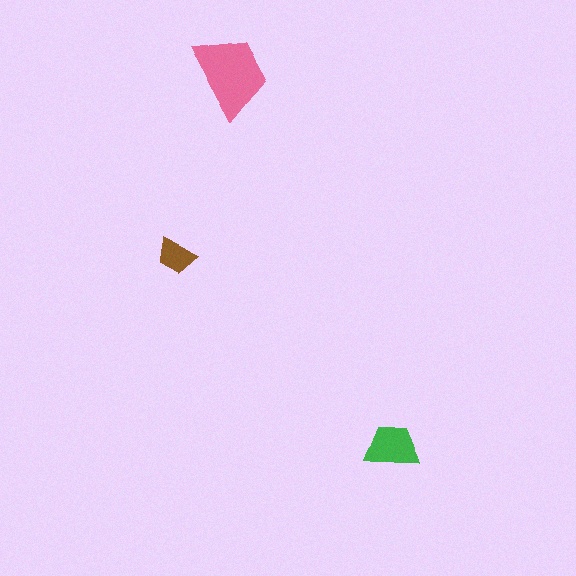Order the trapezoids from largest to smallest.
the pink one, the green one, the brown one.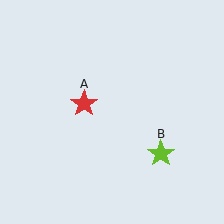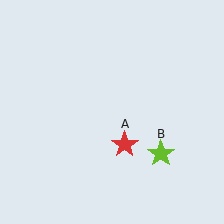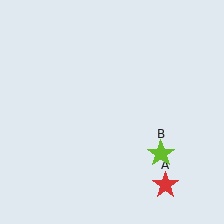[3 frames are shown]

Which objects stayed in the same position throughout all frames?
Lime star (object B) remained stationary.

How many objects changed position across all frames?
1 object changed position: red star (object A).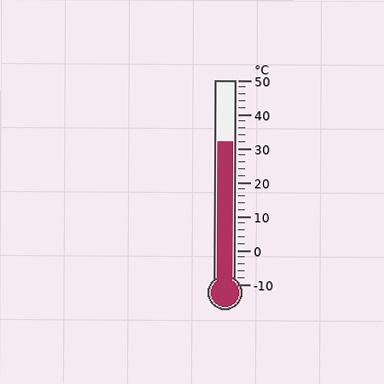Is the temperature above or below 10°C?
The temperature is above 10°C.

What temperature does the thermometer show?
The thermometer shows approximately 32°C.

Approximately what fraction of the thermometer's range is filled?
The thermometer is filled to approximately 70% of its range.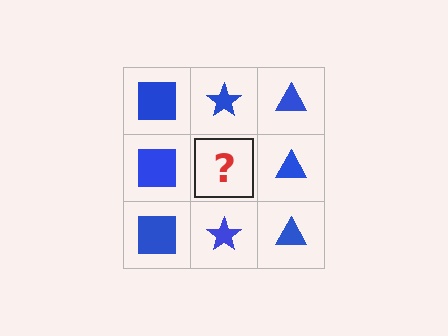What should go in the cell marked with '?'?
The missing cell should contain a blue star.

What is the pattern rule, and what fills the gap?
The rule is that each column has a consistent shape. The gap should be filled with a blue star.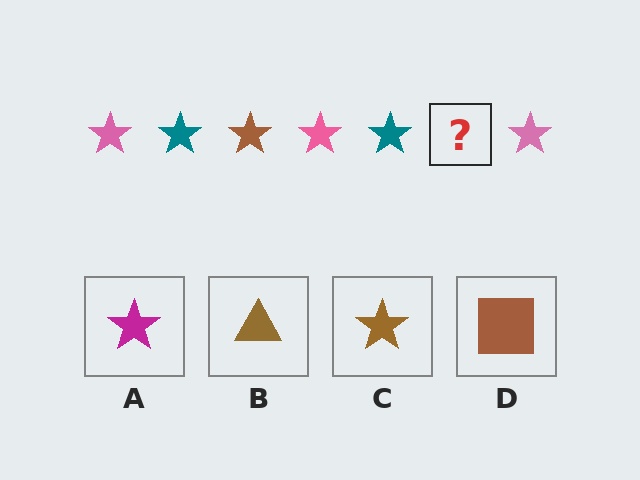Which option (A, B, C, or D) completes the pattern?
C.